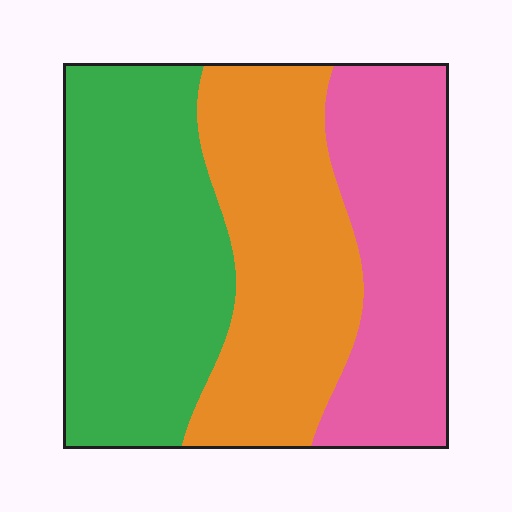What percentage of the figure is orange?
Orange takes up about one third (1/3) of the figure.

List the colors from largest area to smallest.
From largest to smallest: green, orange, pink.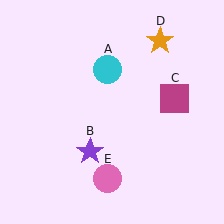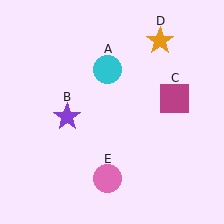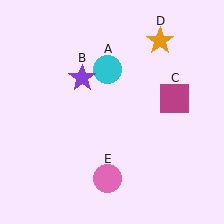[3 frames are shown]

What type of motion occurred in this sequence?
The purple star (object B) rotated clockwise around the center of the scene.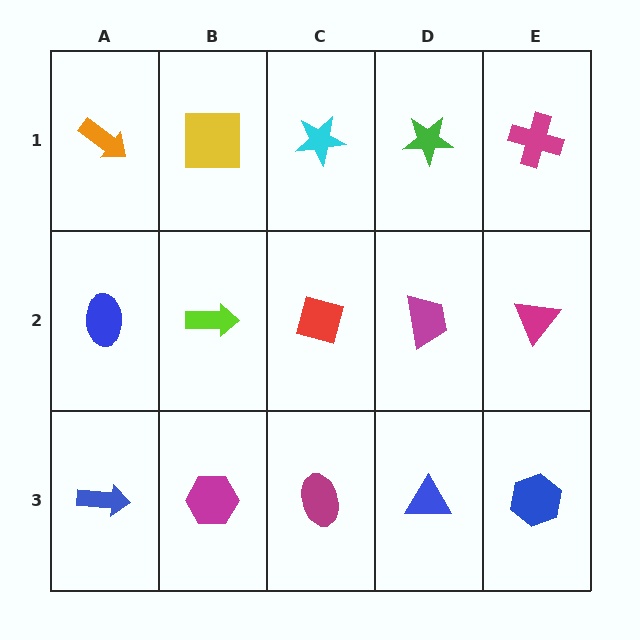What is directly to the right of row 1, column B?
A cyan star.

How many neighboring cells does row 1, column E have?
2.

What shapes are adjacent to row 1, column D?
A magenta trapezoid (row 2, column D), a cyan star (row 1, column C), a magenta cross (row 1, column E).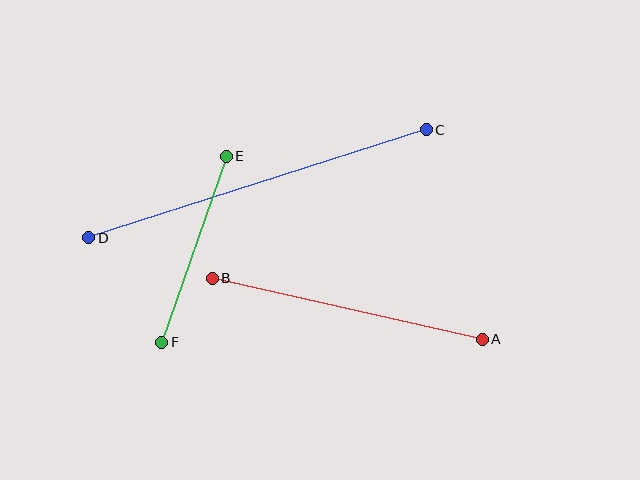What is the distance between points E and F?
The distance is approximately 197 pixels.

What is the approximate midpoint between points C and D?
The midpoint is at approximately (258, 184) pixels.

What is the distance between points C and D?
The distance is approximately 354 pixels.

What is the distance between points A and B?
The distance is approximately 277 pixels.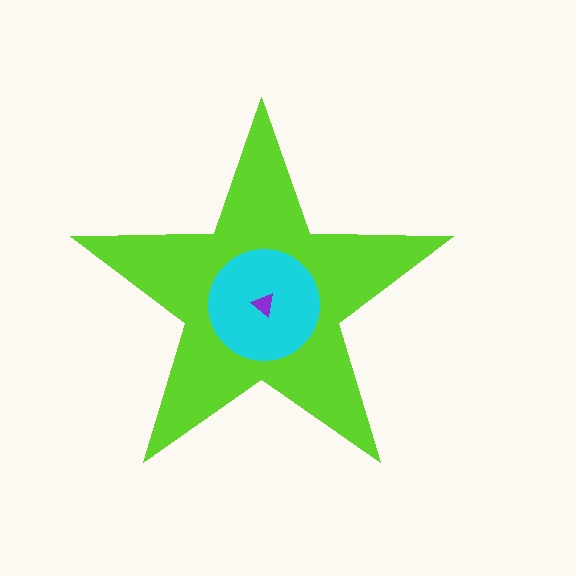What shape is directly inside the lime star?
The cyan circle.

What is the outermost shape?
The lime star.